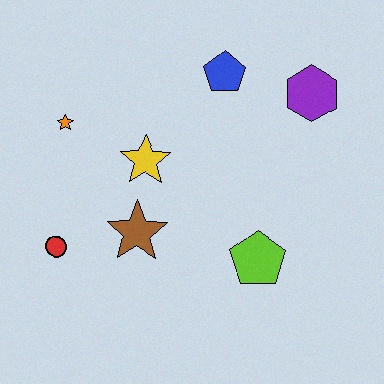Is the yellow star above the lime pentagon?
Yes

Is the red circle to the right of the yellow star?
No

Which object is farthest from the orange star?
The purple hexagon is farthest from the orange star.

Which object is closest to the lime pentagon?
The brown star is closest to the lime pentagon.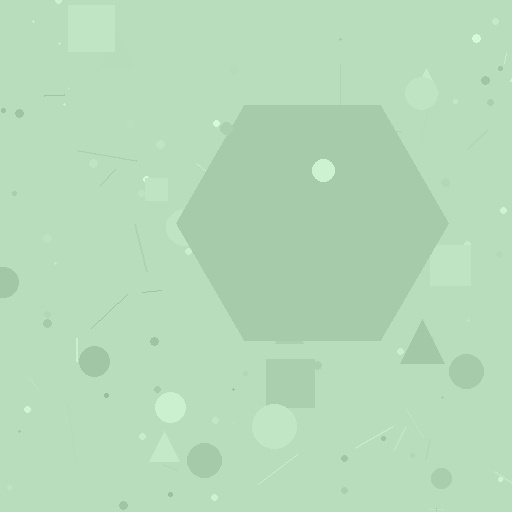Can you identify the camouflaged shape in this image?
The camouflaged shape is a hexagon.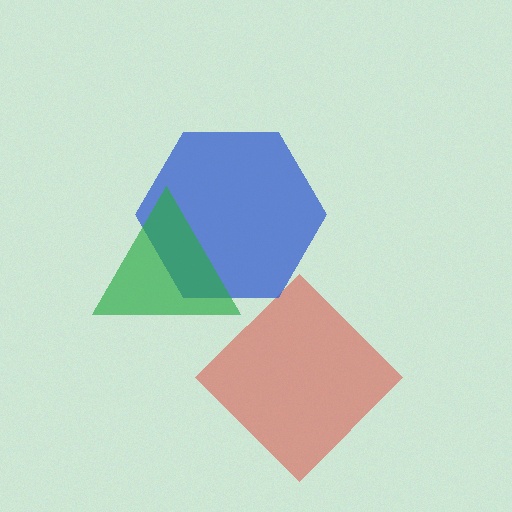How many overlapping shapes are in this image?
There are 3 overlapping shapes in the image.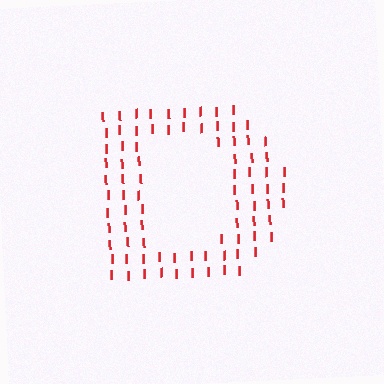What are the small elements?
The small elements are letter I's.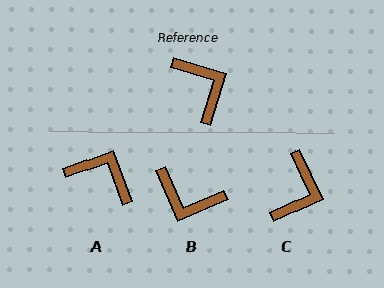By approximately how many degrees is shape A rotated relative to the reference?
Approximately 37 degrees counter-clockwise.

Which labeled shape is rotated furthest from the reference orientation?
B, about 140 degrees away.